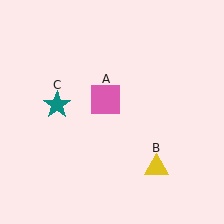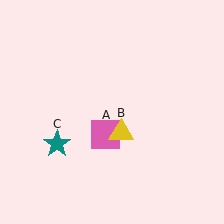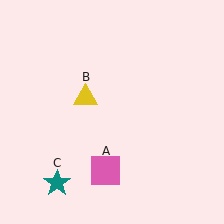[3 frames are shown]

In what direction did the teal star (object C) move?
The teal star (object C) moved down.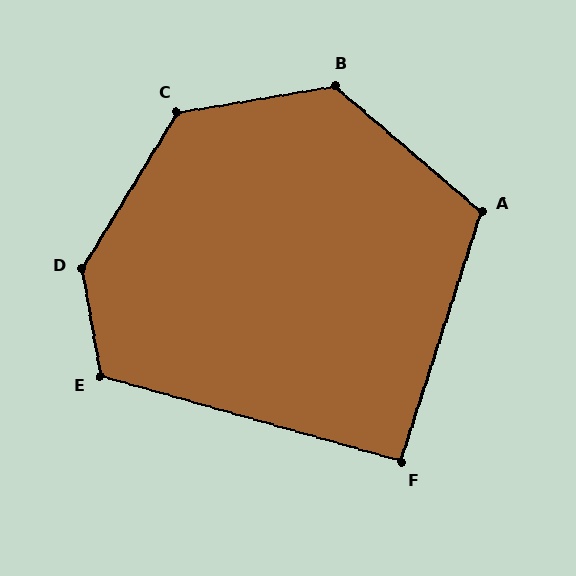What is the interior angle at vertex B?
Approximately 130 degrees (obtuse).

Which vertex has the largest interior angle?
D, at approximately 139 degrees.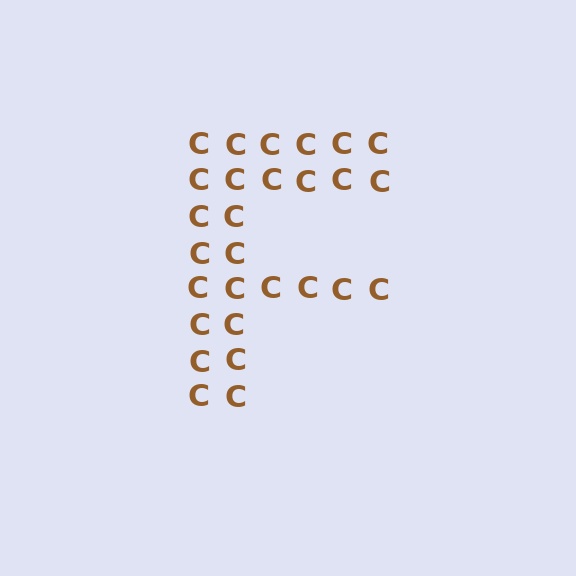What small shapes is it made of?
It is made of small letter C's.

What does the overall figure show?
The overall figure shows the letter F.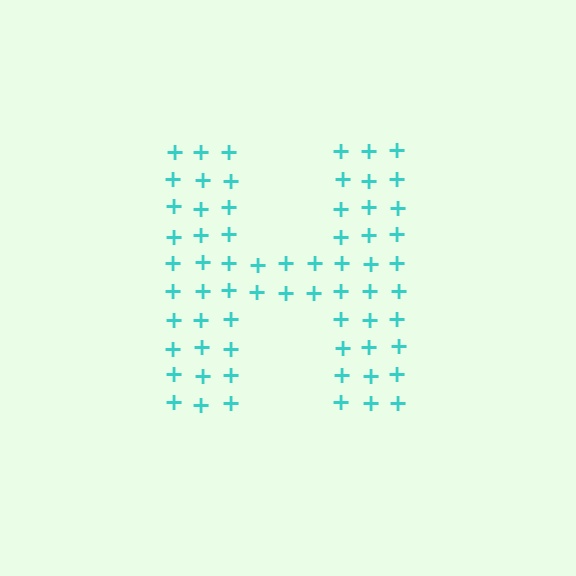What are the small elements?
The small elements are plus signs.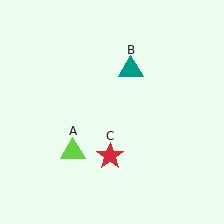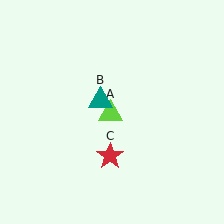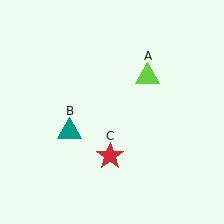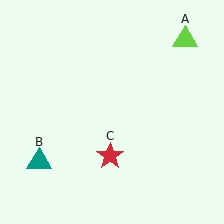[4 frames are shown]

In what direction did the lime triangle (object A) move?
The lime triangle (object A) moved up and to the right.